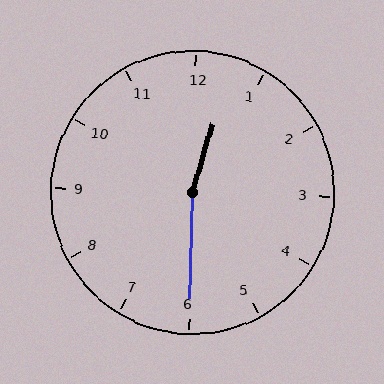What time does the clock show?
12:30.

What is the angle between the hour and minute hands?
Approximately 165 degrees.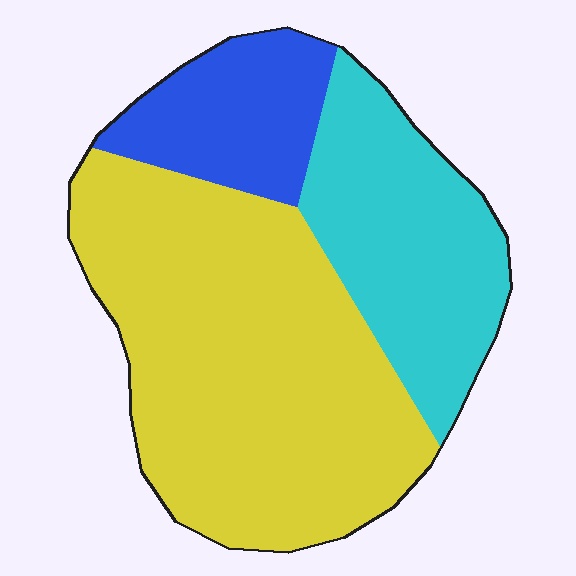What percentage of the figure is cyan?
Cyan takes up about one quarter (1/4) of the figure.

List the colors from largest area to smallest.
From largest to smallest: yellow, cyan, blue.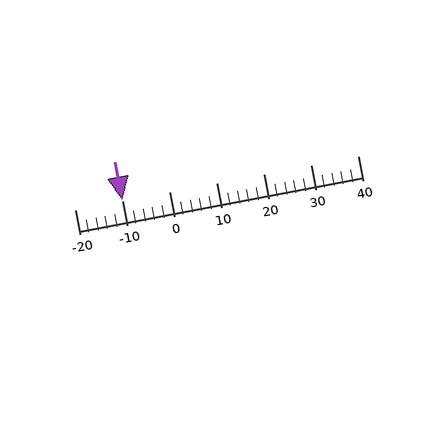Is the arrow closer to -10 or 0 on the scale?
The arrow is closer to -10.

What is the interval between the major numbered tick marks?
The major tick marks are spaced 10 units apart.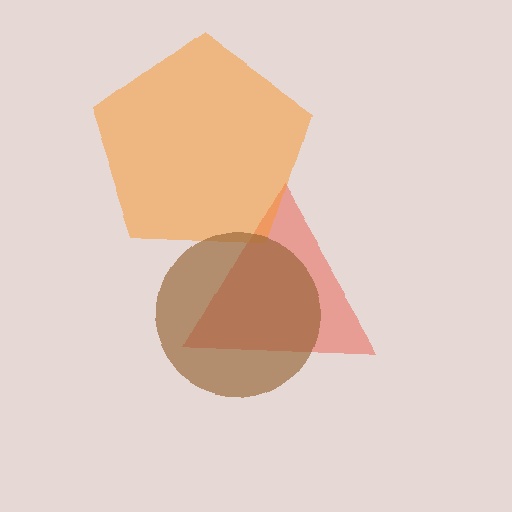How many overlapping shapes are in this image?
There are 3 overlapping shapes in the image.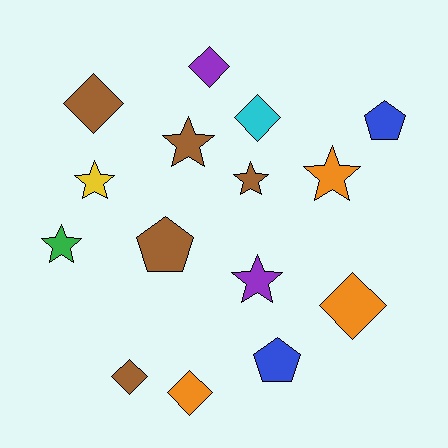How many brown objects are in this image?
There are 5 brown objects.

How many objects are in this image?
There are 15 objects.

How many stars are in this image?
There are 6 stars.